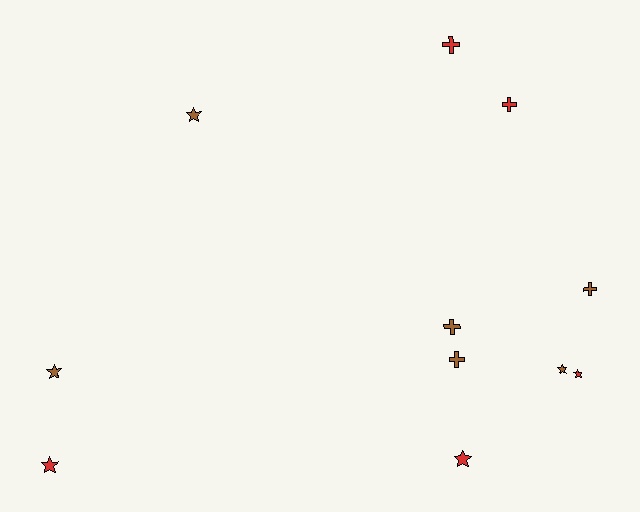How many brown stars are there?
There are 3 brown stars.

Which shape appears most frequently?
Star, with 6 objects.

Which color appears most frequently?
Brown, with 6 objects.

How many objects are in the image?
There are 11 objects.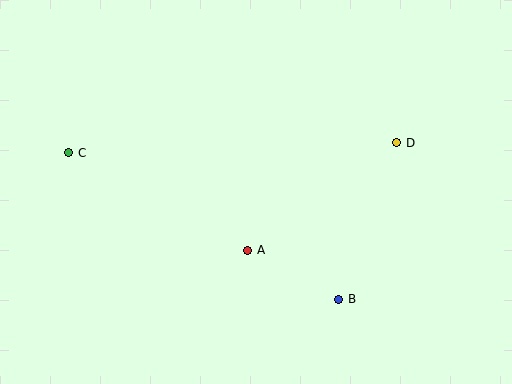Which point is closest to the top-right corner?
Point D is closest to the top-right corner.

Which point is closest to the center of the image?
Point A at (248, 250) is closest to the center.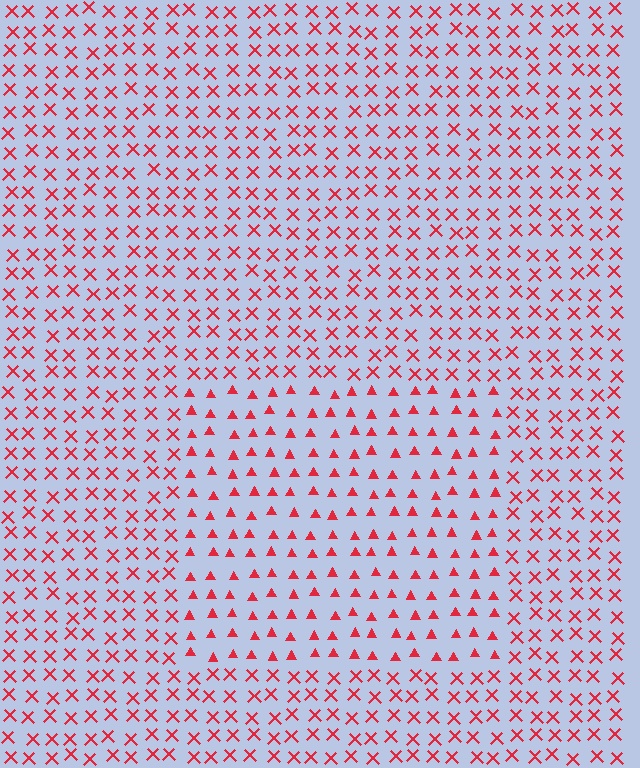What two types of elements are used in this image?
The image uses triangles inside the rectangle region and X marks outside it.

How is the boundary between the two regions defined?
The boundary is defined by a change in element shape: triangles inside vs. X marks outside. All elements share the same color and spacing.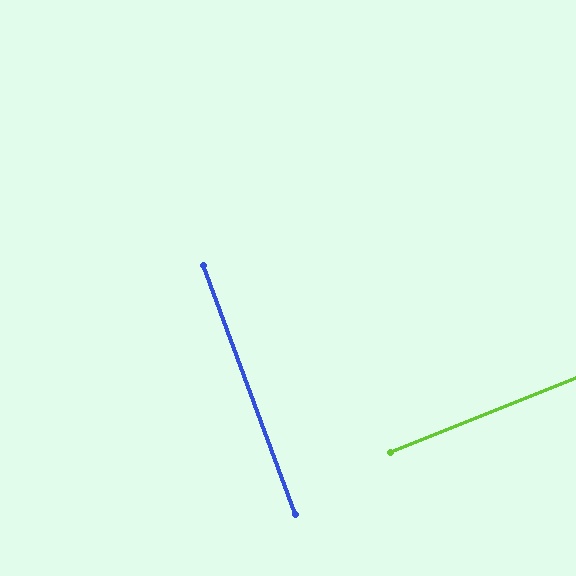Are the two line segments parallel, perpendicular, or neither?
Perpendicular — they meet at approximately 88°.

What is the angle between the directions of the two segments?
Approximately 88 degrees.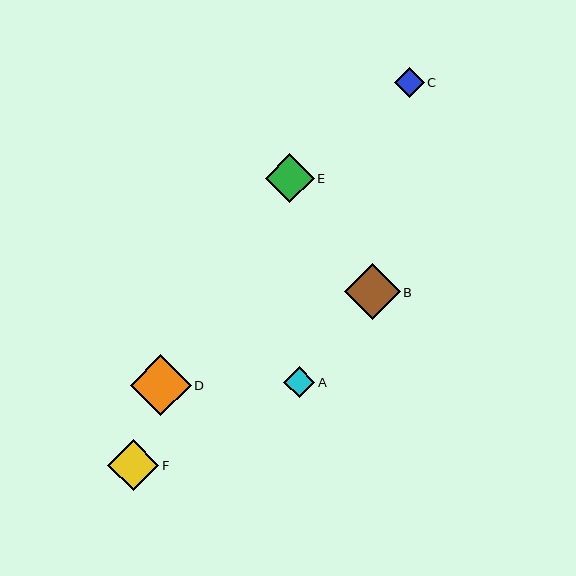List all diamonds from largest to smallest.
From largest to smallest: D, B, F, E, A, C.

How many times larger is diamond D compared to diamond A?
Diamond D is approximately 1.9 times the size of diamond A.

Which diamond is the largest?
Diamond D is the largest with a size of approximately 60 pixels.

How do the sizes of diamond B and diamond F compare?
Diamond B and diamond F are approximately the same size.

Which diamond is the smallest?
Diamond C is the smallest with a size of approximately 30 pixels.